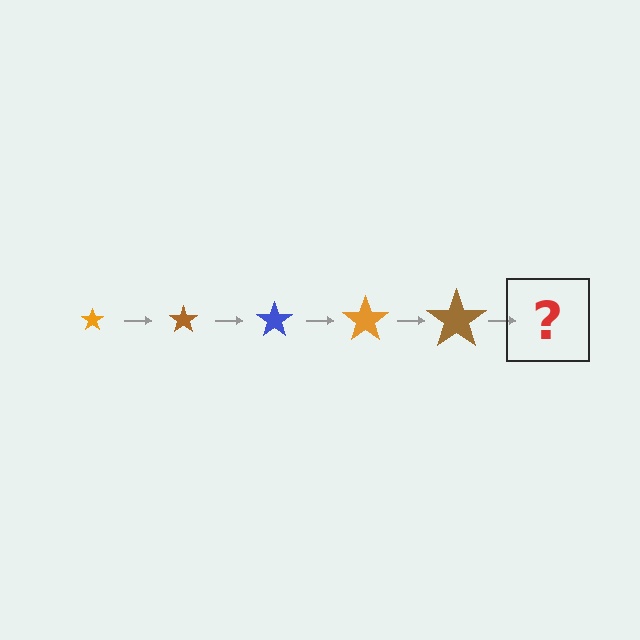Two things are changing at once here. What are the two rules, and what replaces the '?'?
The two rules are that the star grows larger each step and the color cycles through orange, brown, and blue. The '?' should be a blue star, larger than the previous one.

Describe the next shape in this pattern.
It should be a blue star, larger than the previous one.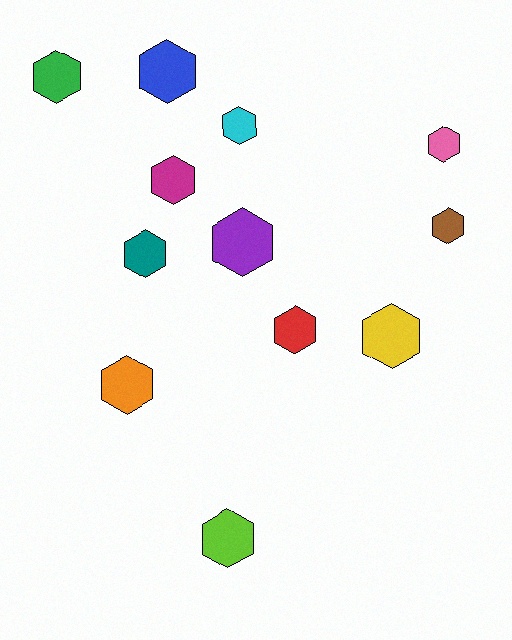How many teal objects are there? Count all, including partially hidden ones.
There is 1 teal object.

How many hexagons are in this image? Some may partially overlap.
There are 12 hexagons.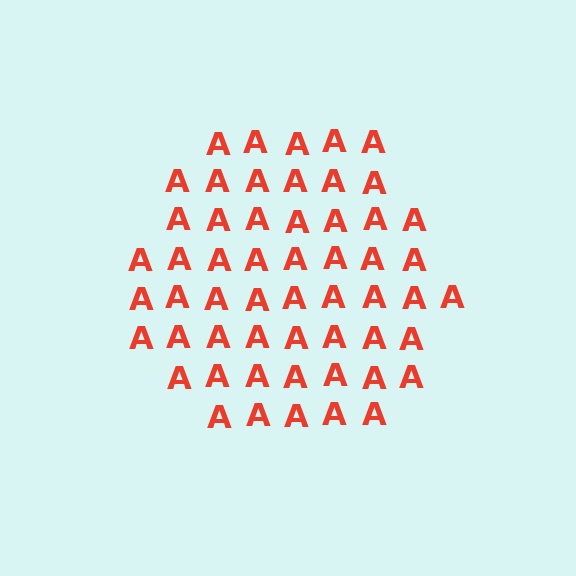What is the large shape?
The large shape is a hexagon.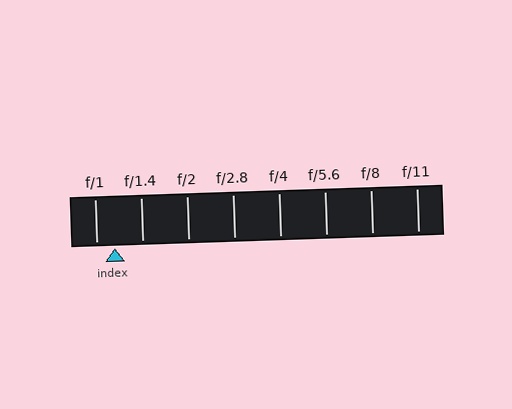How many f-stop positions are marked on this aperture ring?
There are 8 f-stop positions marked.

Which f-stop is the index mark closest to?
The index mark is closest to f/1.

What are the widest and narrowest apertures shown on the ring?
The widest aperture shown is f/1 and the narrowest is f/11.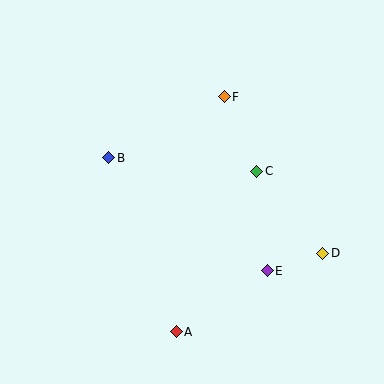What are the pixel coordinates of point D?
Point D is at (323, 253).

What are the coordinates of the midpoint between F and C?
The midpoint between F and C is at (241, 134).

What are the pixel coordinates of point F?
Point F is at (224, 97).